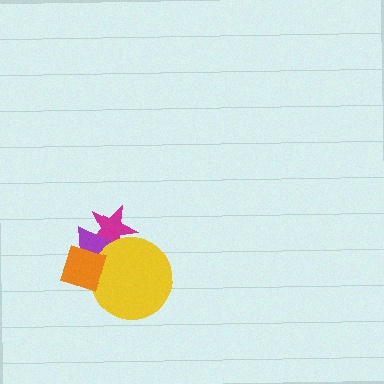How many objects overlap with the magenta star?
2 objects overlap with the magenta star.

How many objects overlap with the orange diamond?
2 objects overlap with the orange diamond.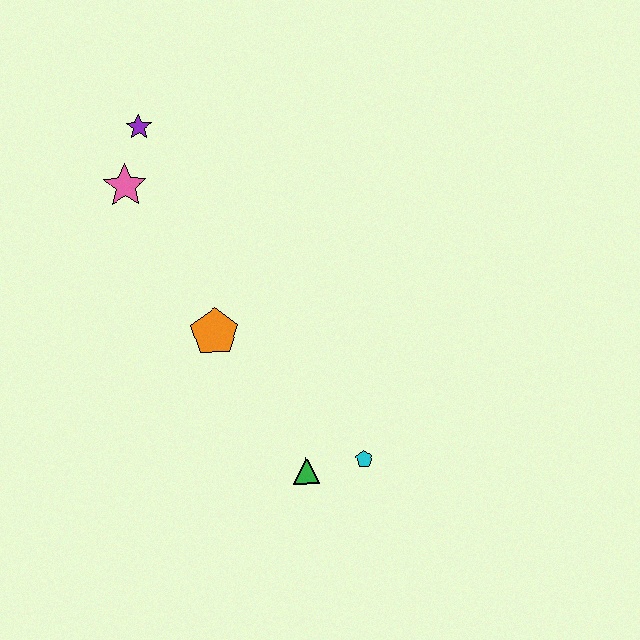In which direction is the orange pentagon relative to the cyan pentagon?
The orange pentagon is to the left of the cyan pentagon.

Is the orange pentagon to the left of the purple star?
No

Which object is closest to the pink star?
The purple star is closest to the pink star.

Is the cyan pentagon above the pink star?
No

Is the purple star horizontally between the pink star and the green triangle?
Yes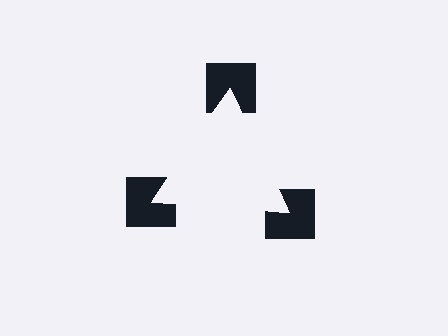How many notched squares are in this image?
There are 3 — one at each vertex of the illusory triangle.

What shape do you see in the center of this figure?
An illusory triangle — its edges are inferred from the aligned wedge cuts in the notched squares, not physically drawn.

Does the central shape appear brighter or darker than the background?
It typically appears slightly brighter than the background, even though no actual brightness change is drawn.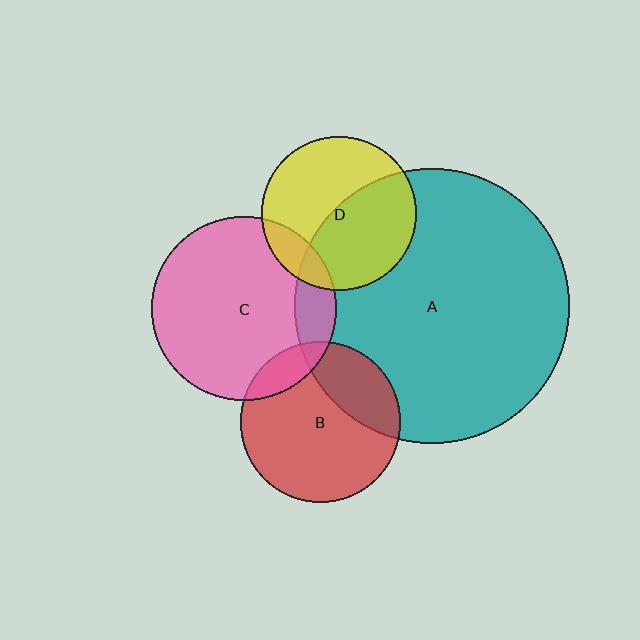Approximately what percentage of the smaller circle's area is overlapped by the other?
Approximately 25%.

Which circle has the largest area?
Circle A (teal).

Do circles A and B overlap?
Yes.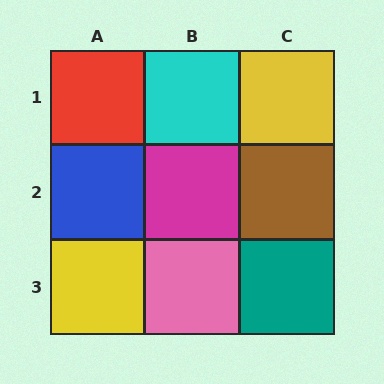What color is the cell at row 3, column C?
Teal.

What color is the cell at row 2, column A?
Blue.